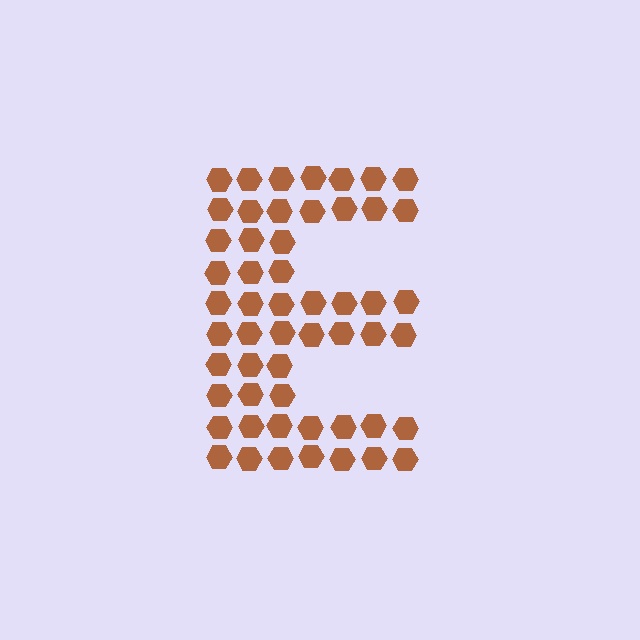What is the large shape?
The large shape is the letter E.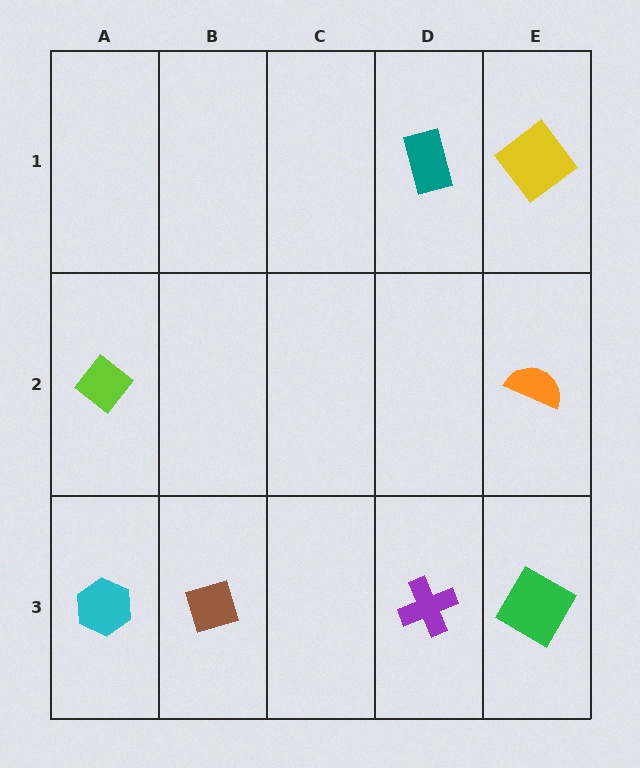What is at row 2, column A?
A lime diamond.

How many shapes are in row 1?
2 shapes.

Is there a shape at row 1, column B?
No, that cell is empty.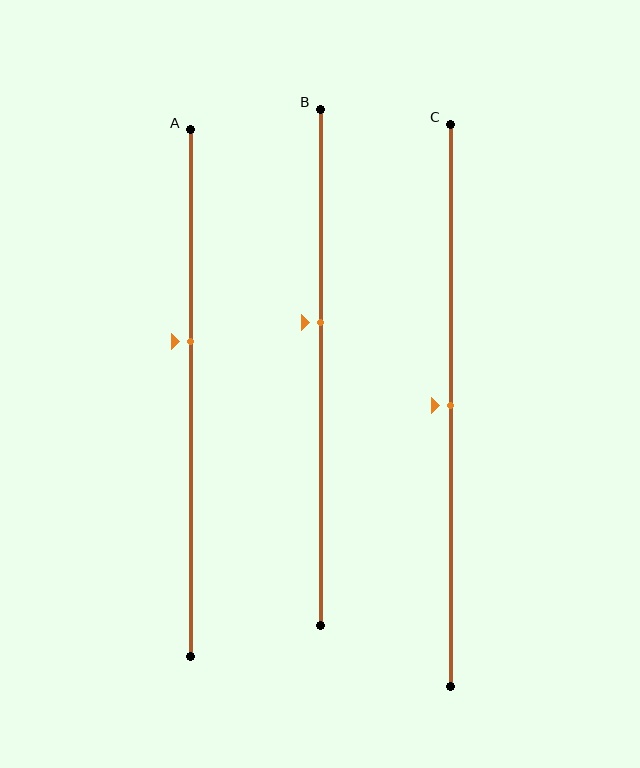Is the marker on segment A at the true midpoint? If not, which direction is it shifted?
No, the marker on segment A is shifted upward by about 10% of the segment length.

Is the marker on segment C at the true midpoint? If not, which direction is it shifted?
Yes, the marker on segment C is at the true midpoint.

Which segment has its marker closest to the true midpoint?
Segment C has its marker closest to the true midpoint.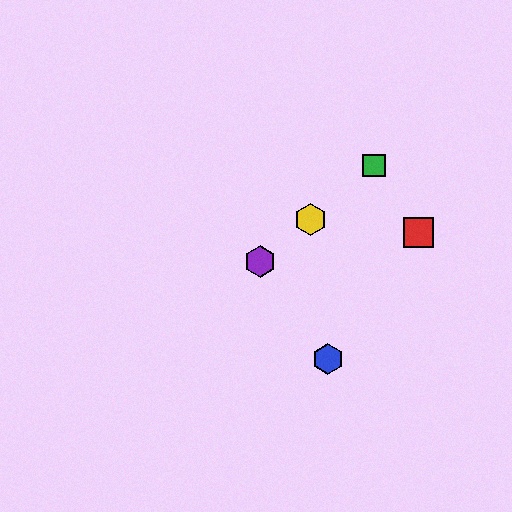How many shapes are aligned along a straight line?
3 shapes (the green square, the yellow hexagon, the purple hexagon) are aligned along a straight line.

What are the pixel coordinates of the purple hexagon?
The purple hexagon is at (260, 262).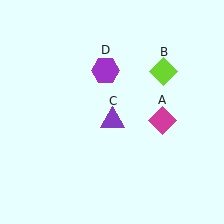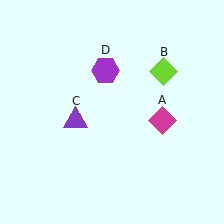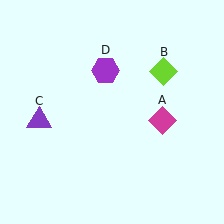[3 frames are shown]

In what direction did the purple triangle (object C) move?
The purple triangle (object C) moved left.